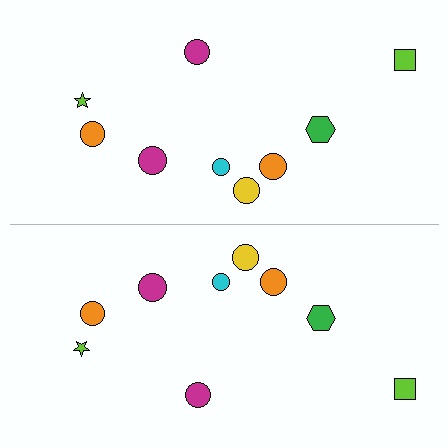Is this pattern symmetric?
Yes, this pattern has bilateral (reflection) symmetry.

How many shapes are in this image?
There are 18 shapes in this image.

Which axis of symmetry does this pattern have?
The pattern has a horizontal axis of symmetry running through the center of the image.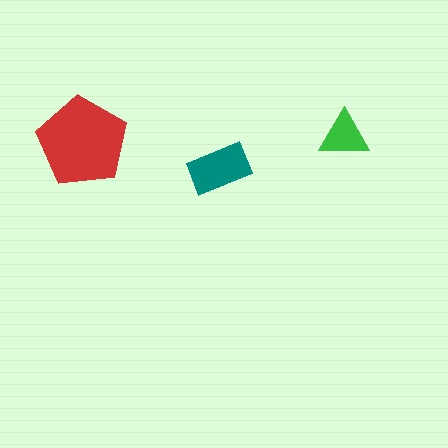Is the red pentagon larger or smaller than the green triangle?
Larger.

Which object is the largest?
The red pentagon.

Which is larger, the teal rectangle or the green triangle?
The teal rectangle.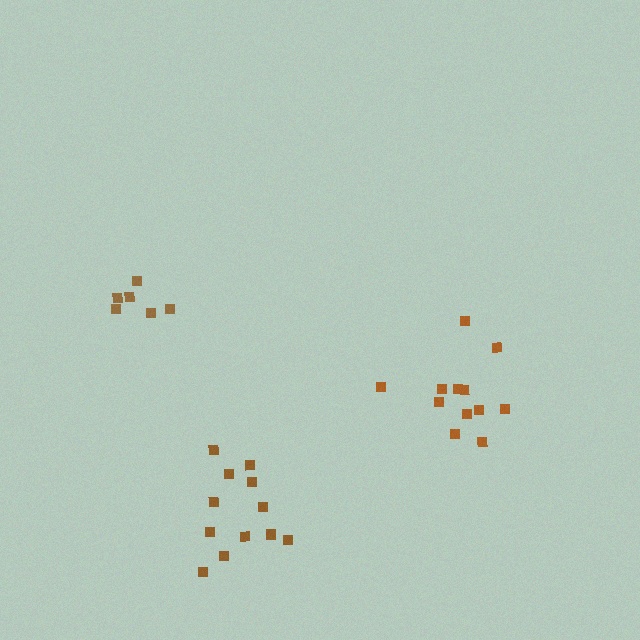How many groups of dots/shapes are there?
There are 3 groups.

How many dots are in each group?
Group 1: 6 dots, Group 2: 12 dots, Group 3: 12 dots (30 total).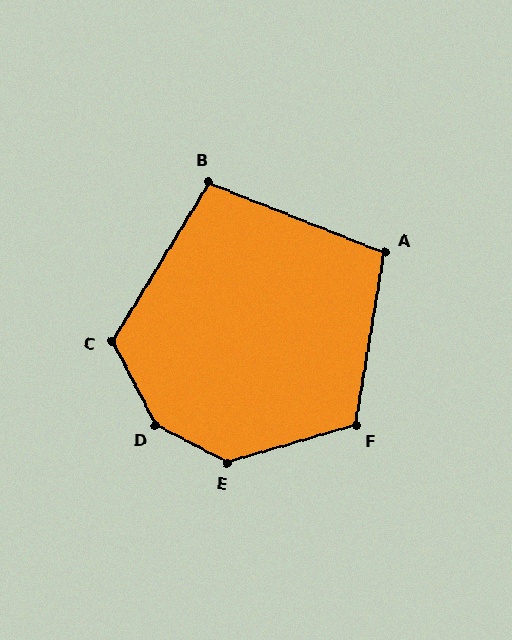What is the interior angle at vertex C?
Approximately 121 degrees (obtuse).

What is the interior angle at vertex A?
Approximately 102 degrees (obtuse).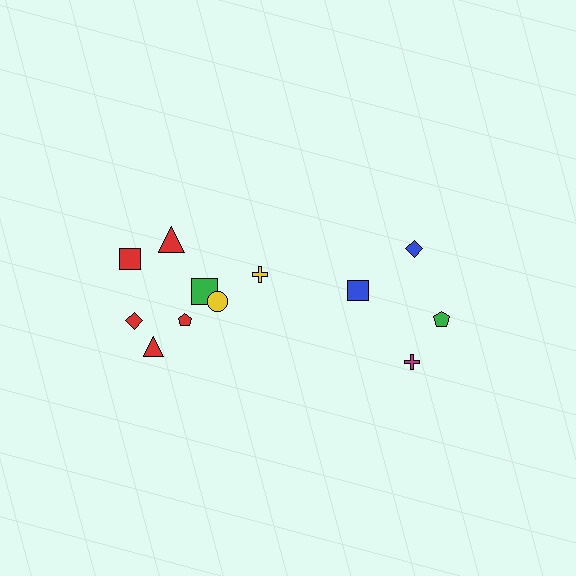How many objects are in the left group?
There are 8 objects.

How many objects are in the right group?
There are 4 objects.